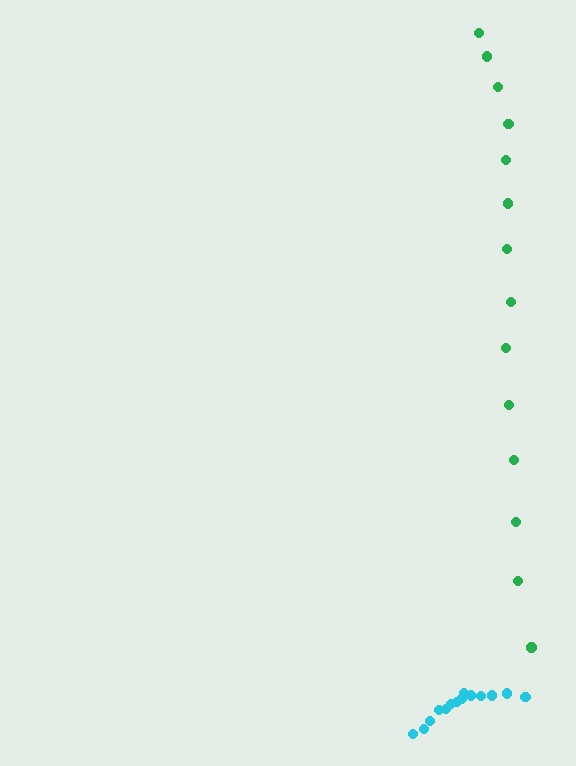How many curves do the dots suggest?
There are 2 distinct paths.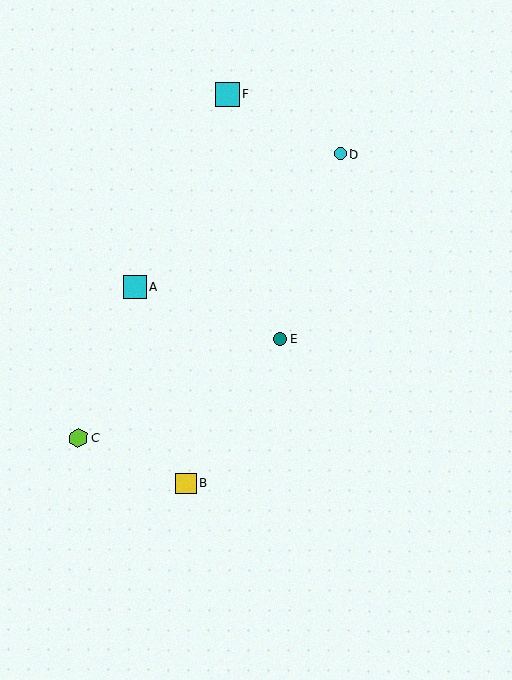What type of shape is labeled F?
Shape F is a cyan square.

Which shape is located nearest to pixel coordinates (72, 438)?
The lime hexagon (labeled C) at (78, 438) is nearest to that location.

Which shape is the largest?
The cyan square (labeled F) is the largest.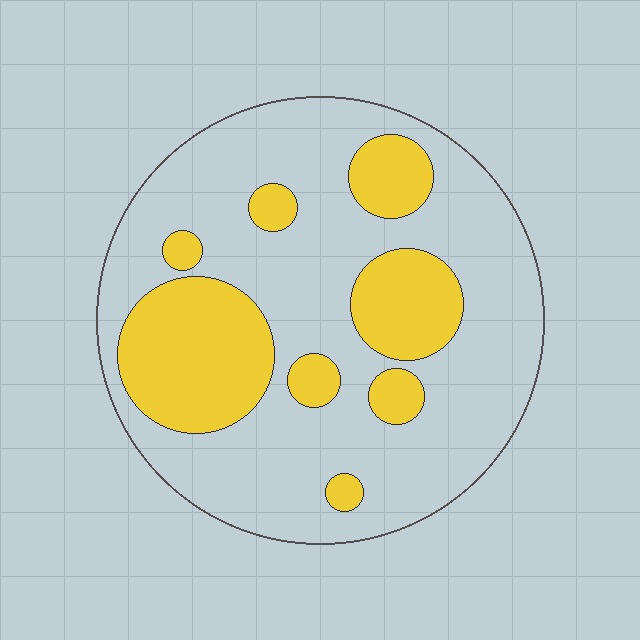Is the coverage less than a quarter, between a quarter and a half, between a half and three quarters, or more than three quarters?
Between a quarter and a half.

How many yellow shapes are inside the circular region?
8.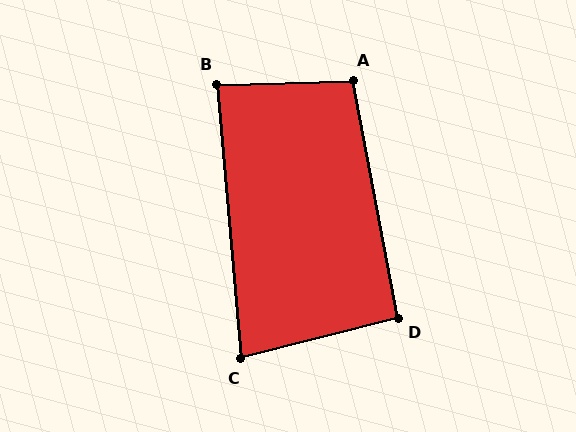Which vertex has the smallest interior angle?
C, at approximately 81 degrees.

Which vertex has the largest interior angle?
A, at approximately 99 degrees.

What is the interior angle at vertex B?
Approximately 86 degrees (approximately right).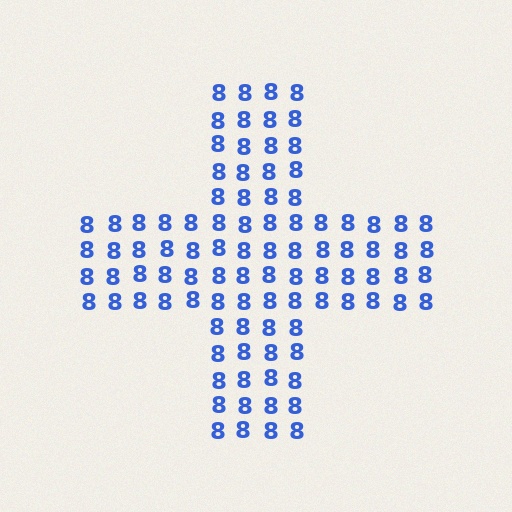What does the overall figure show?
The overall figure shows a cross.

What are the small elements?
The small elements are digit 8's.